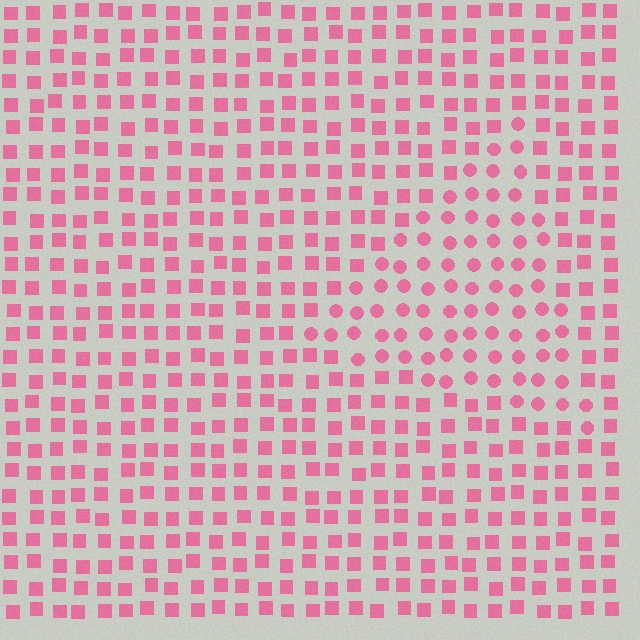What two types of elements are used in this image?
The image uses circles inside the triangle region and squares outside it.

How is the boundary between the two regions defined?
The boundary is defined by a change in element shape: circles inside vs. squares outside. All elements share the same color and spacing.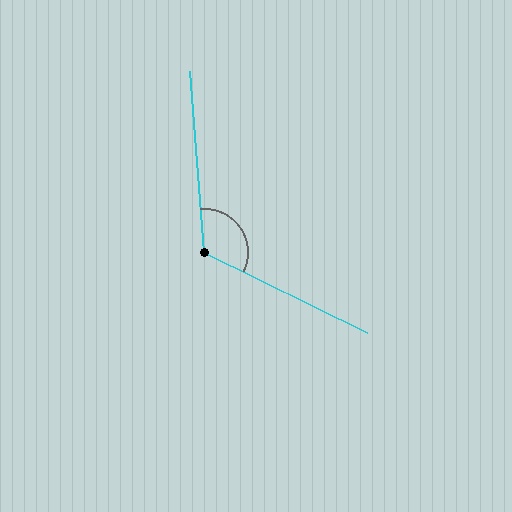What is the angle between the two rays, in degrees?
Approximately 121 degrees.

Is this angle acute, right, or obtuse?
It is obtuse.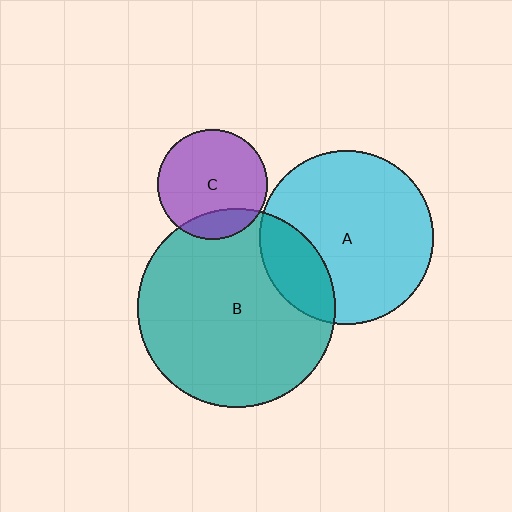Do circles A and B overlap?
Yes.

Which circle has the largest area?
Circle B (teal).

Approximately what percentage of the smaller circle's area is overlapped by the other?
Approximately 20%.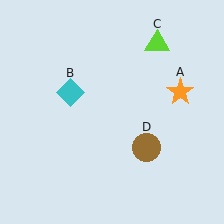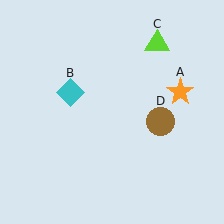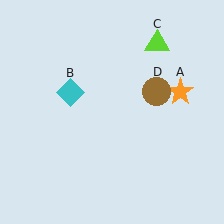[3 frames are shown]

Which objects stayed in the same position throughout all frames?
Orange star (object A) and cyan diamond (object B) and lime triangle (object C) remained stationary.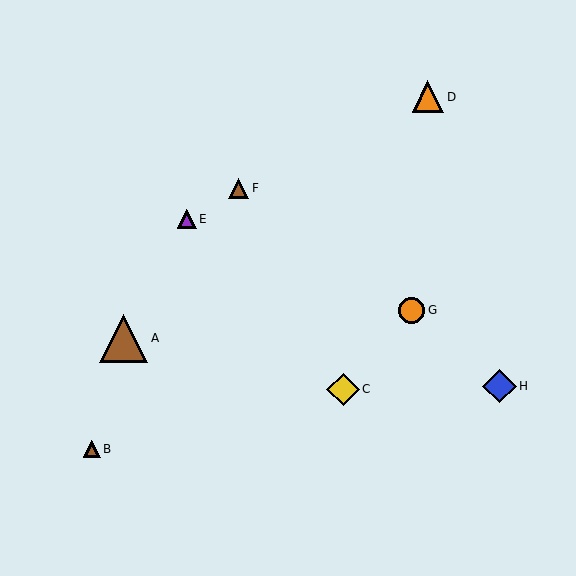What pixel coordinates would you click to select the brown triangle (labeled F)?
Click at (239, 188) to select the brown triangle F.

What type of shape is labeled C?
Shape C is a yellow diamond.